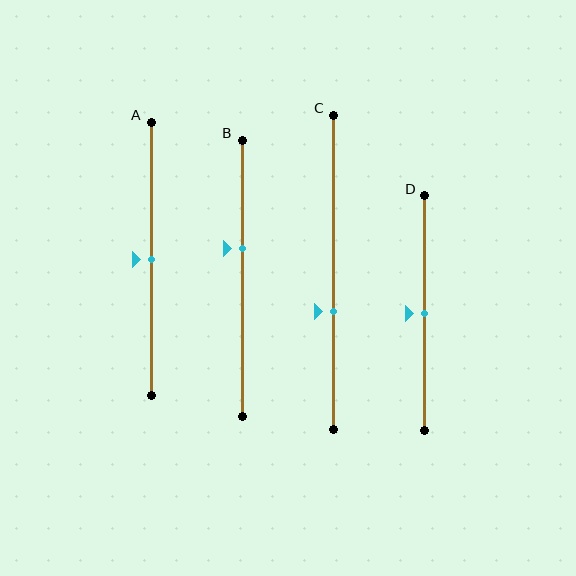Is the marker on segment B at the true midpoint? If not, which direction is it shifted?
No, the marker on segment B is shifted upward by about 11% of the segment length.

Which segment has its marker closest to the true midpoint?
Segment A has its marker closest to the true midpoint.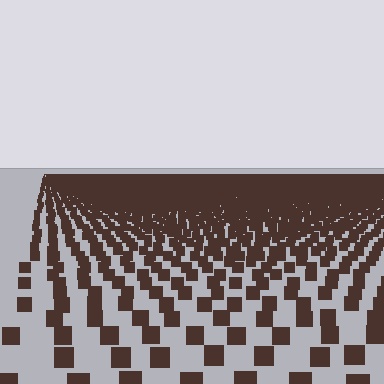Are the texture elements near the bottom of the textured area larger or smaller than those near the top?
Larger. Near the bottom, elements are closer to the viewer and appear at a bigger on-screen size.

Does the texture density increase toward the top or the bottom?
Density increases toward the top.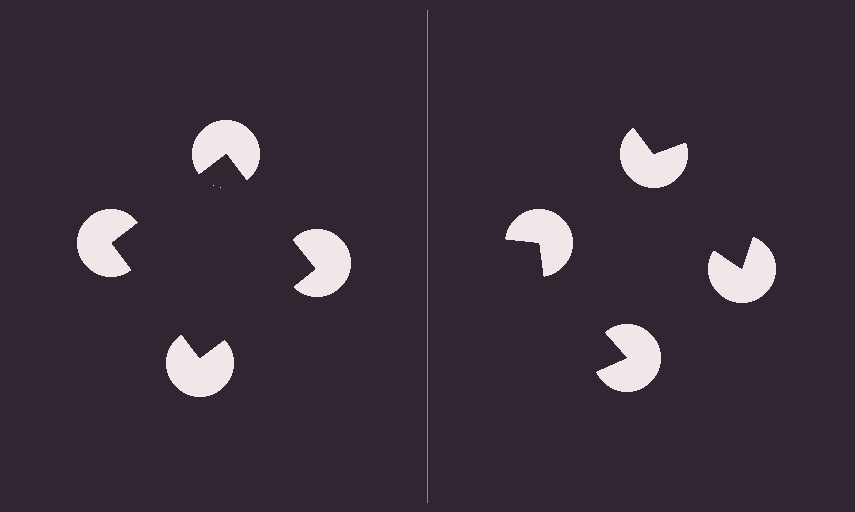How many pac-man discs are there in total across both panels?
8 — 4 on each side.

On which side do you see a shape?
An illusory square appears on the left side. On the right side the wedge cuts are rotated, so no coherent shape forms.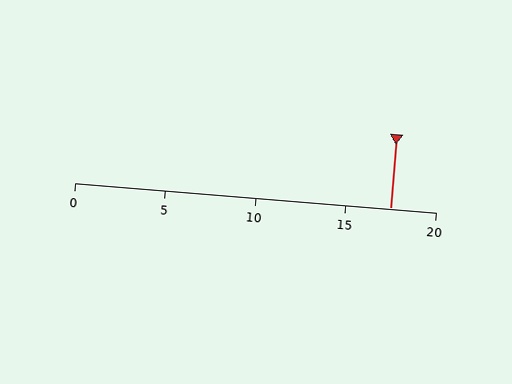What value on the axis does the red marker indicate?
The marker indicates approximately 17.5.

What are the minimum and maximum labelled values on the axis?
The axis runs from 0 to 20.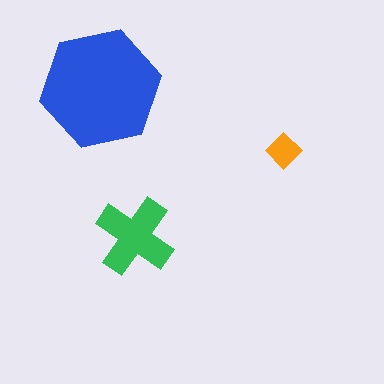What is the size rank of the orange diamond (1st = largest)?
3rd.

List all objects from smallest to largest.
The orange diamond, the green cross, the blue hexagon.